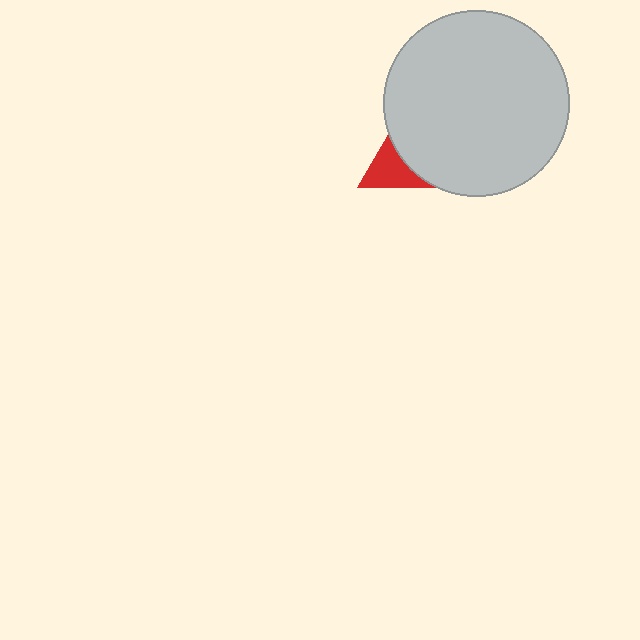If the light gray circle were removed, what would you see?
You would see the complete red triangle.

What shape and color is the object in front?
The object in front is a light gray circle.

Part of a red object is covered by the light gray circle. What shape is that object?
It is a triangle.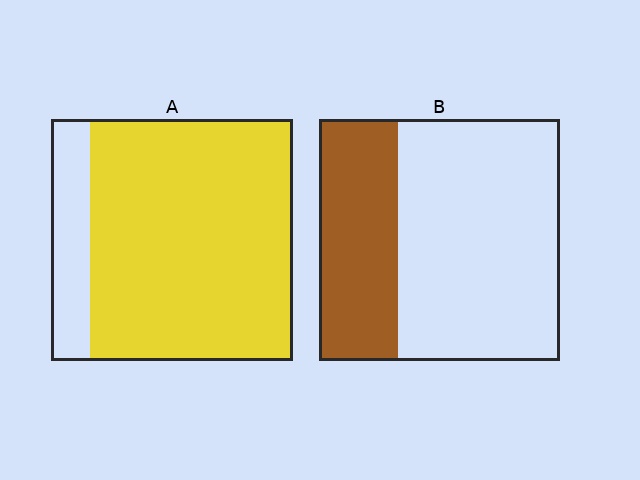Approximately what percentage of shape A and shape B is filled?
A is approximately 85% and B is approximately 35%.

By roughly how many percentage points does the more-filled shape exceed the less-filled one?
By roughly 50 percentage points (A over B).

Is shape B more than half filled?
No.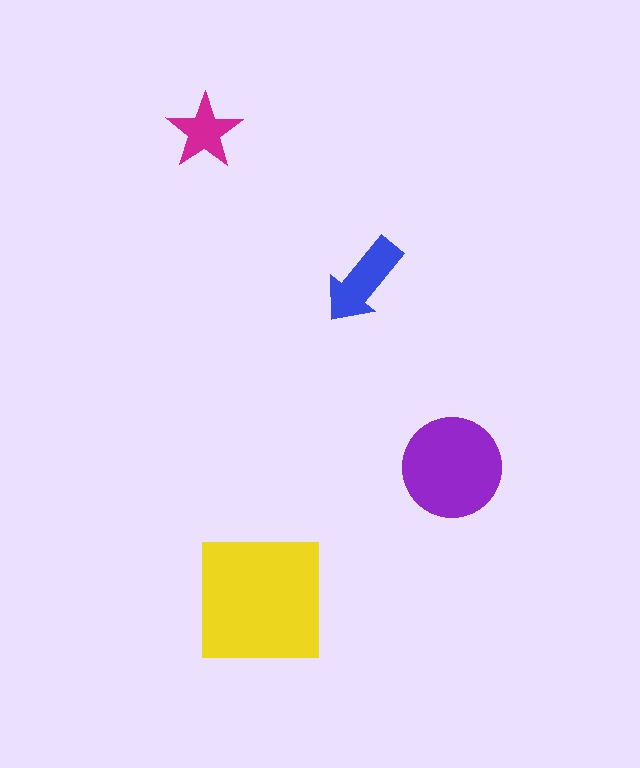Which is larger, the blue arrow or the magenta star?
The blue arrow.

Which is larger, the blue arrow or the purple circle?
The purple circle.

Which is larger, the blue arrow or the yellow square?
The yellow square.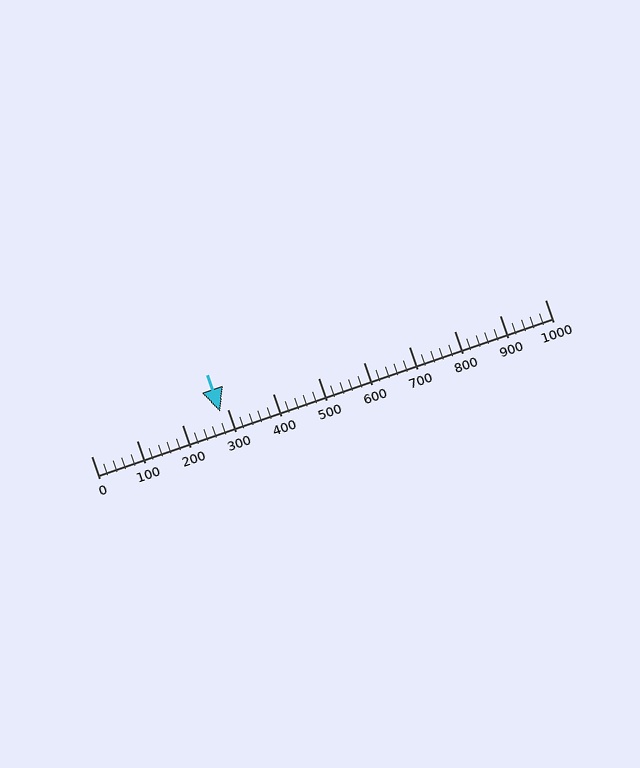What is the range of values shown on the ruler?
The ruler shows values from 0 to 1000.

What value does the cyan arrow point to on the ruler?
The cyan arrow points to approximately 284.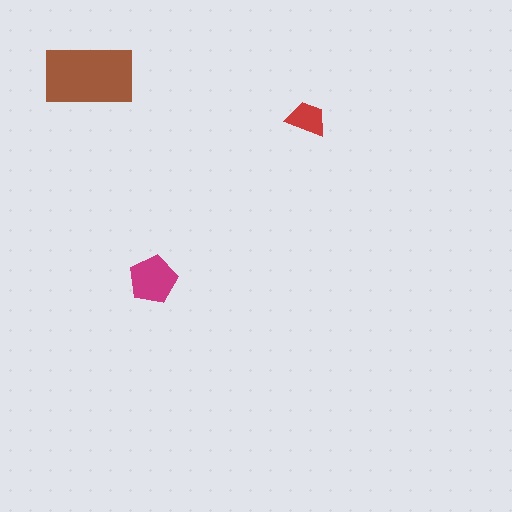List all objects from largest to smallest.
The brown rectangle, the magenta pentagon, the red trapezoid.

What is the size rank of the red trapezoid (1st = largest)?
3rd.